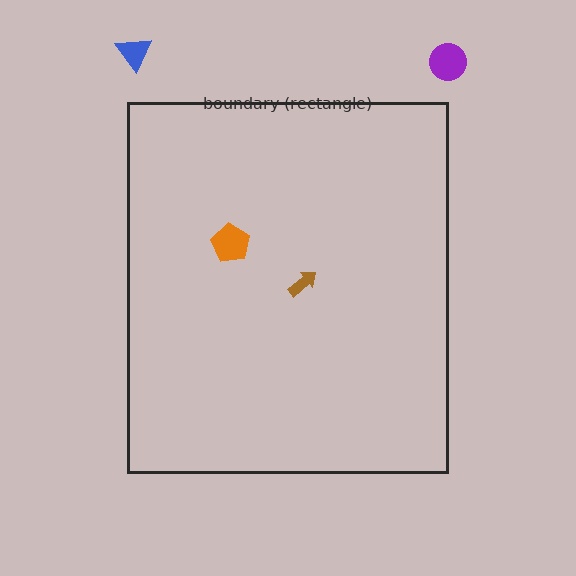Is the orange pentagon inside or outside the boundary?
Inside.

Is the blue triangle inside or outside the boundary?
Outside.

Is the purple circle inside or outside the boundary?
Outside.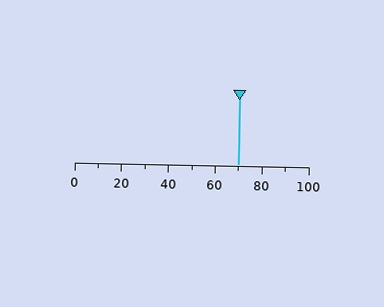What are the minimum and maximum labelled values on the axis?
The axis runs from 0 to 100.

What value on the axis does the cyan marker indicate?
The marker indicates approximately 70.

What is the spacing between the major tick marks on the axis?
The major ticks are spaced 20 apart.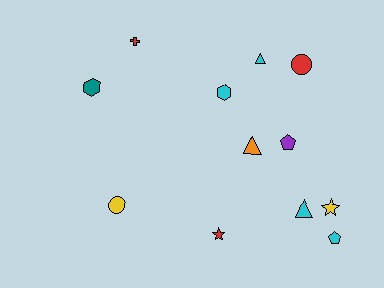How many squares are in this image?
There are no squares.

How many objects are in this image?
There are 12 objects.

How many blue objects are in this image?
There are no blue objects.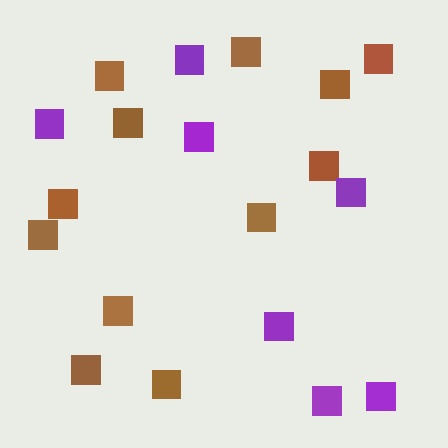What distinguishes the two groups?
There are 2 groups: one group of brown squares (12) and one group of purple squares (7).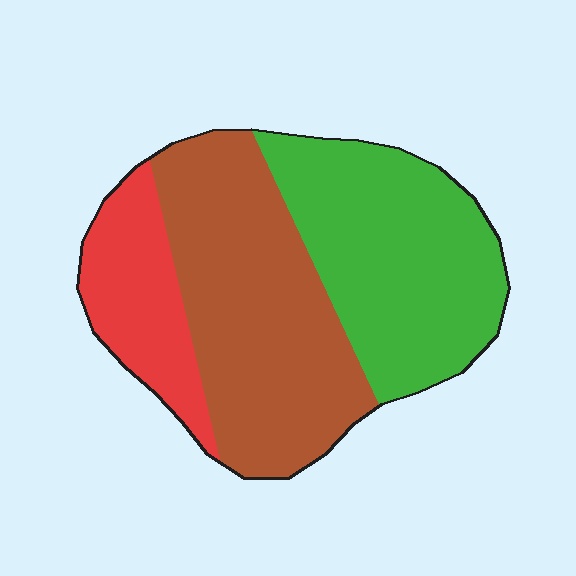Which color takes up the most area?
Brown, at roughly 45%.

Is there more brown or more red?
Brown.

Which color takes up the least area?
Red, at roughly 20%.